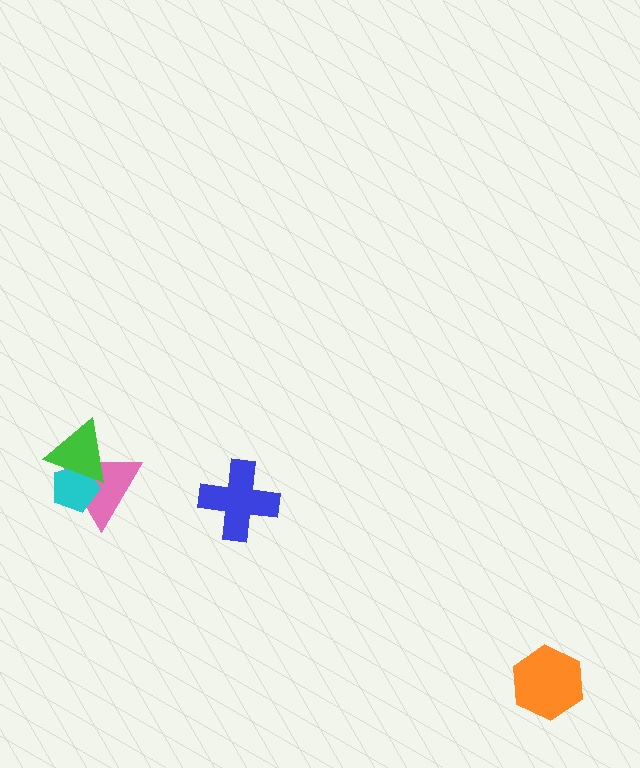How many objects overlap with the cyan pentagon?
2 objects overlap with the cyan pentagon.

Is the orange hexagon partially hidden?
No, no other shape covers it.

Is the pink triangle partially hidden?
Yes, it is partially covered by another shape.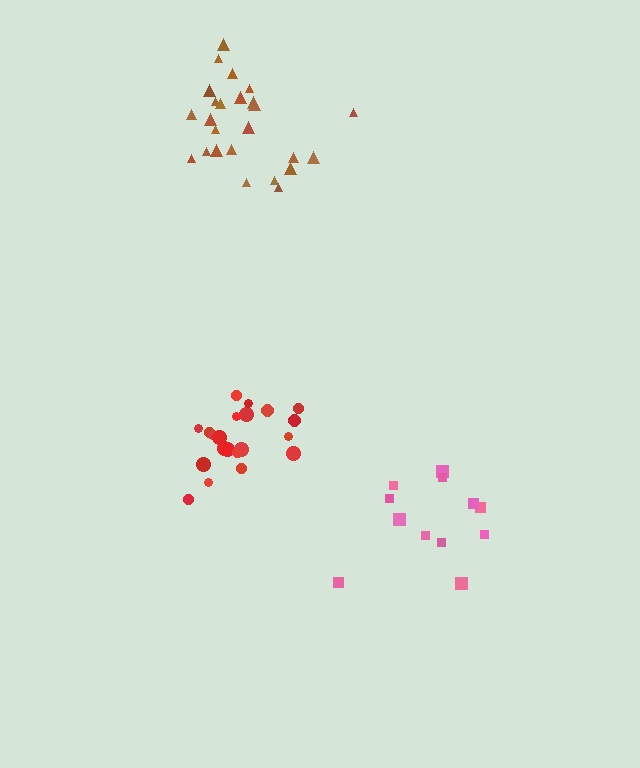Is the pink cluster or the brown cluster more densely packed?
Brown.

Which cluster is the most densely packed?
Red.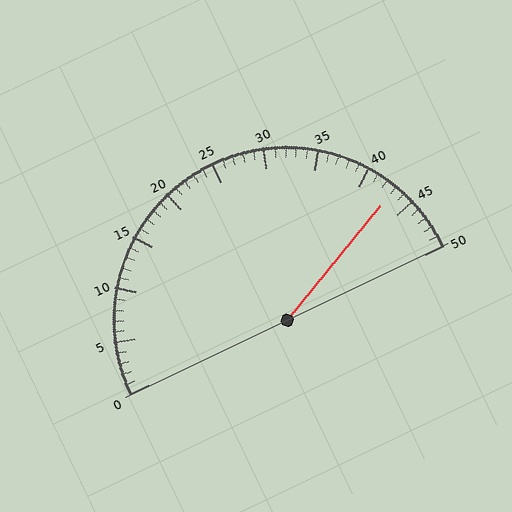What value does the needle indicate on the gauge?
The needle indicates approximately 43.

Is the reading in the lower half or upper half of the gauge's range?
The reading is in the upper half of the range (0 to 50).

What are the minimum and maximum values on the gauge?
The gauge ranges from 0 to 50.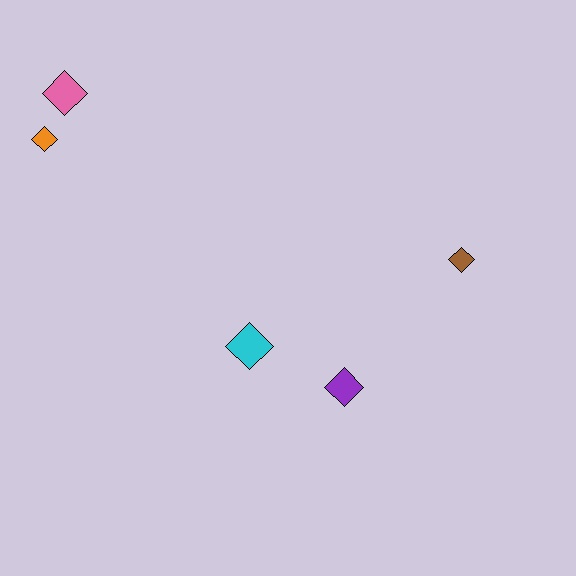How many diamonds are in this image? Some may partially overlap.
There are 5 diamonds.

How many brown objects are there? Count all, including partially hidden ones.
There is 1 brown object.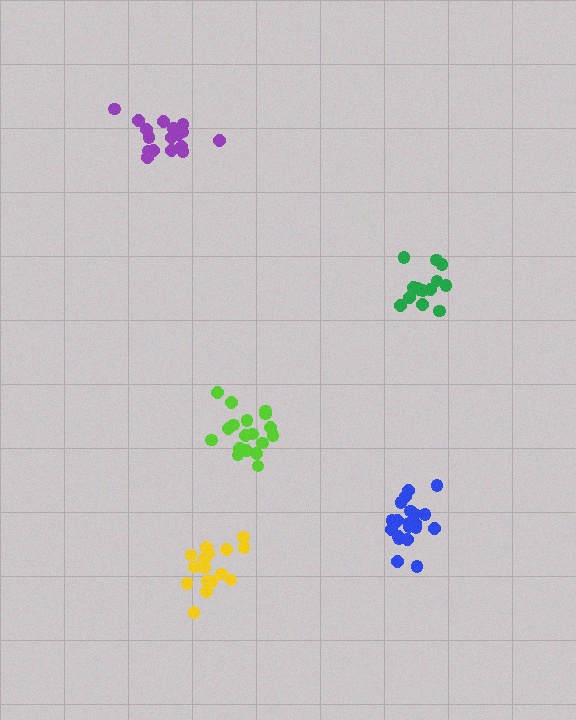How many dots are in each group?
Group 1: 21 dots, Group 2: 16 dots, Group 3: 17 dots, Group 4: 15 dots, Group 5: 19 dots (88 total).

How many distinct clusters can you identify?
There are 5 distinct clusters.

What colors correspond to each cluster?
The clusters are colored: blue, yellow, purple, green, lime.